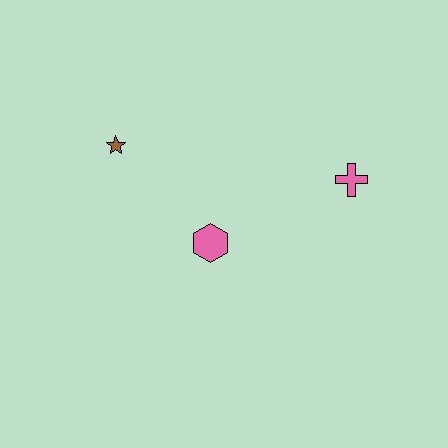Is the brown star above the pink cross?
Yes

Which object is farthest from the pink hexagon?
The pink cross is farthest from the pink hexagon.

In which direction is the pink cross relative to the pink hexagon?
The pink cross is to the right of the pink hexagon.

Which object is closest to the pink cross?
The pink hexagon is closest to the pink cross.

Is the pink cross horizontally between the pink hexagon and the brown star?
No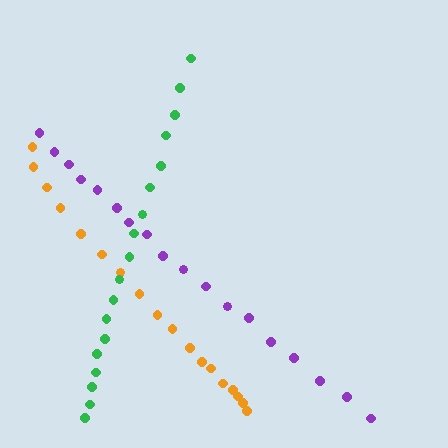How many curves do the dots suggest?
There are 3 distinct paths.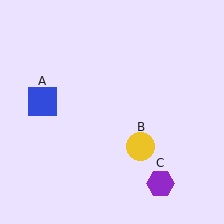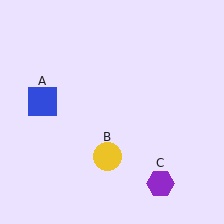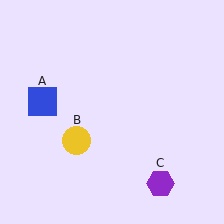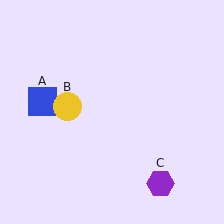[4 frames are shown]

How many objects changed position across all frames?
1 object changed position: yellow circle (object B).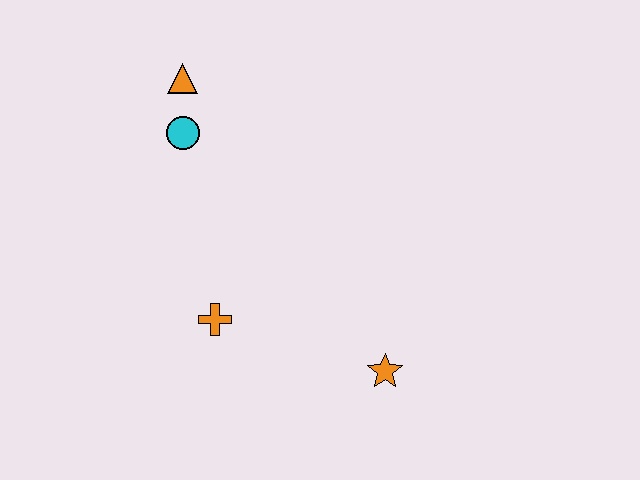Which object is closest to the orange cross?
The orange star is closest to the orange cross.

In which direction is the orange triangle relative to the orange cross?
The orange triangle is above the orange cross.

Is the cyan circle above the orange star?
Yes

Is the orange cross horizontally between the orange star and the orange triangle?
Yes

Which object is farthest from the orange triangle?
The orange star is farthest from the orange triangle.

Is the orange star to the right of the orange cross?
Yes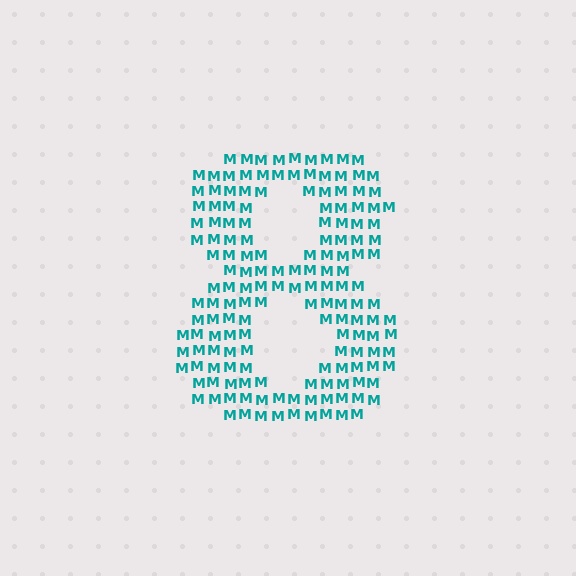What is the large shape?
The large shape is the digit 8.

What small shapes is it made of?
It is made of small letter M's.